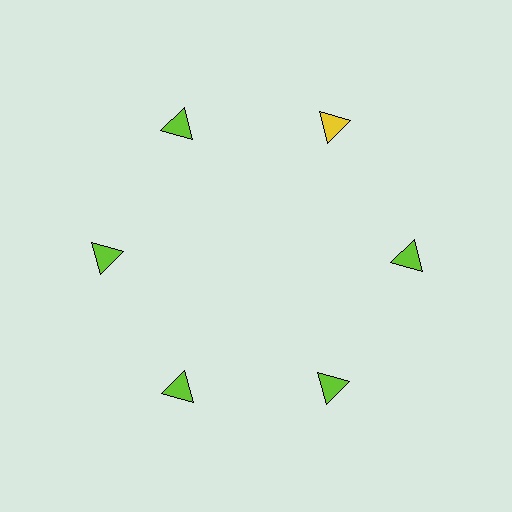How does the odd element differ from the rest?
It has a different color: yellow instead of lime.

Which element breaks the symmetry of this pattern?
The yellow triangle at roughly the 1 o'clock position breaks the symmetry. All other shapes are lime triangles.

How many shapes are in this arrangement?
There are 6 shapes arranged in a ring pattern.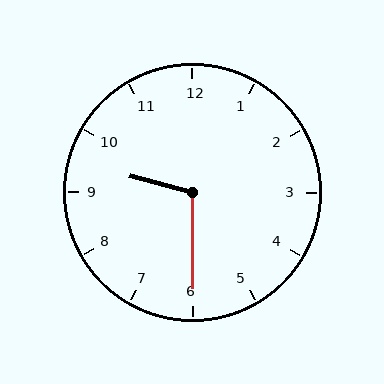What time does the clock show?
9:30.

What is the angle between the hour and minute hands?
Approximately 105 degrees.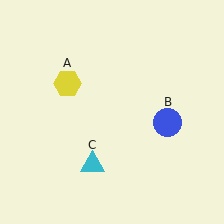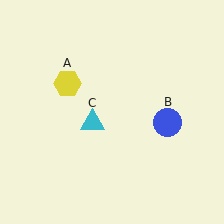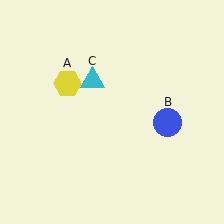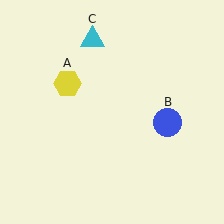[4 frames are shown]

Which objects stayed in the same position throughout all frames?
Yellow hexagon (object A) and blue circle (object B) remained stationary.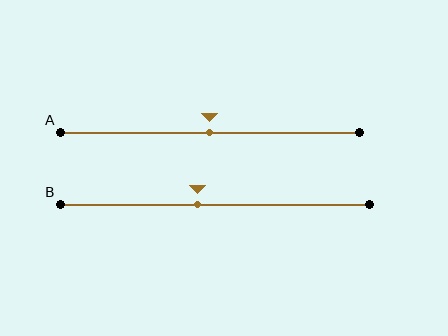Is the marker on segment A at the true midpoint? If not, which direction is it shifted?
Yes, the marker on segment A is at the true midpoint.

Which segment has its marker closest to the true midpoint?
Segment A has its marker closest to the true midpoint.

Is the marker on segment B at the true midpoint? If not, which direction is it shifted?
No, the marker on segment B is shifted to the left by about 6% of the segment length.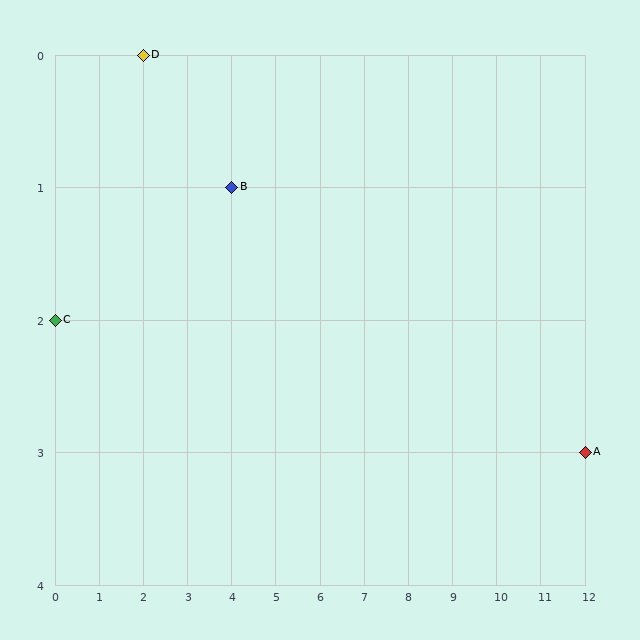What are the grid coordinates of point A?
Point A is at grid coordinates (12, 3).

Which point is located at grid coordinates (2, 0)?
Point D is at (2, 0).